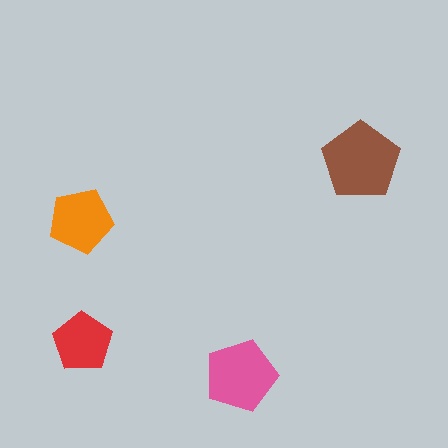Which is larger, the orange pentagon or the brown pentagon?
The brown one.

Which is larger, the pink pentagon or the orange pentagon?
The pink one.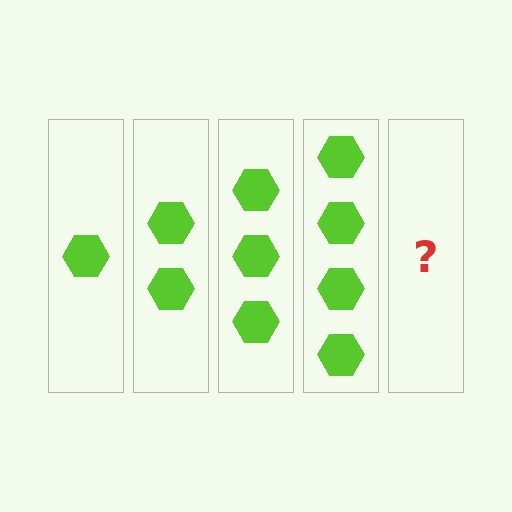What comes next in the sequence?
The next element should be 5 hexagons.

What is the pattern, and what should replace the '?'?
The pattern is that each step adds one more hexagon. The '?' should be 5 hexagons.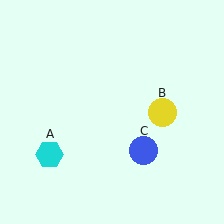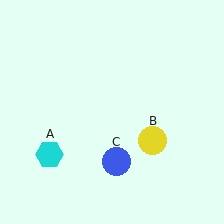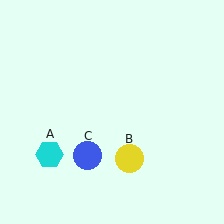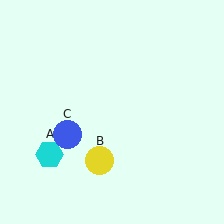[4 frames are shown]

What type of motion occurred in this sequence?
The yellow circle (object B), blue circle (object C) rotated clockwise around the center of the scene.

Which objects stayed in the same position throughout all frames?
Cyan hexagon (object A) remained stationary.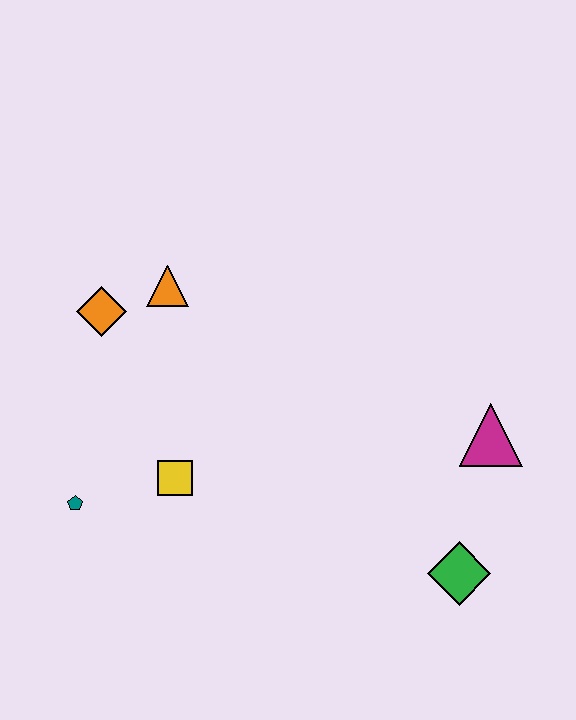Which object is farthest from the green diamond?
The orange diamond is farthest from the green diamond.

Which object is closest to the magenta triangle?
The green diamond is closest to the magenta triangle.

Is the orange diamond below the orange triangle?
Yes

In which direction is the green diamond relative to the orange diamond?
The green diamond is to the right of the orange diamond.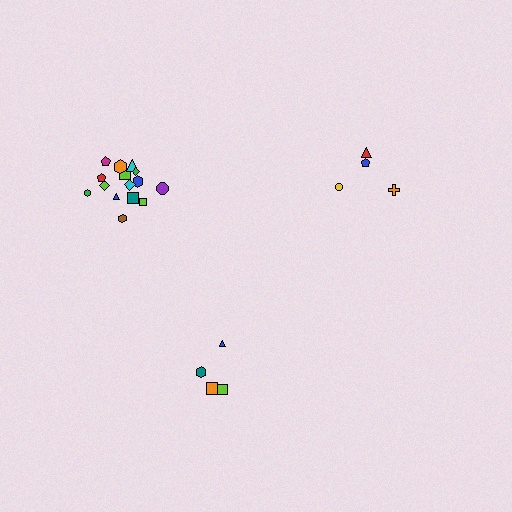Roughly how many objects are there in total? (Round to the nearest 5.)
Roughly 25 objects in total.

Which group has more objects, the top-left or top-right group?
The top-left group.